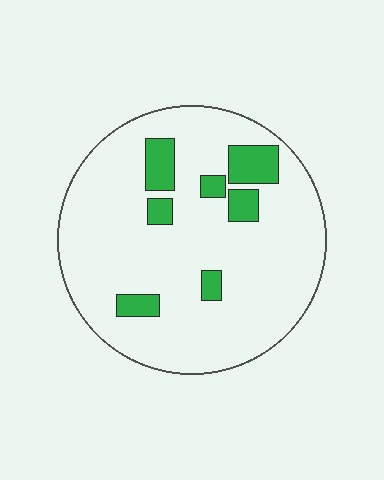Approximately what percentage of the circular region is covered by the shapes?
Approximately 15%.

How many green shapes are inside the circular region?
7.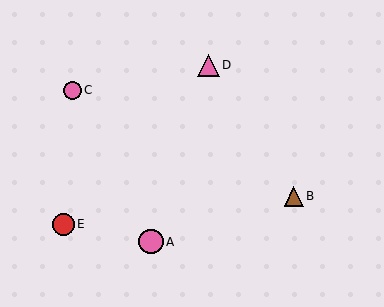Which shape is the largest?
The pink circle (labeled A) is the largest.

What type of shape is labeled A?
Shape A is a pink circle.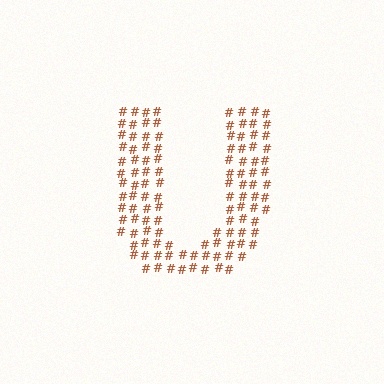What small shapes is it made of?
It is made of small hash symbols.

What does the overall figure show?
The overall figure shows the letter U.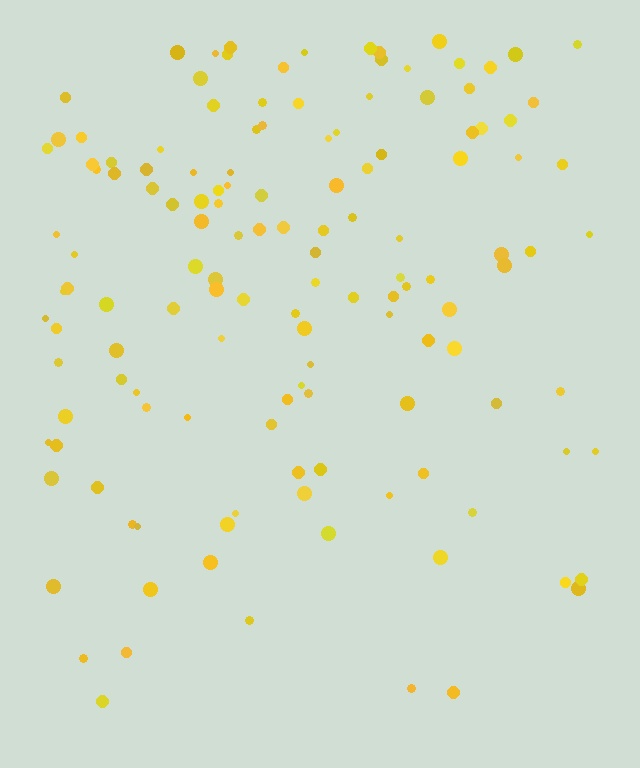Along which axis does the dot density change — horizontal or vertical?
Vertical.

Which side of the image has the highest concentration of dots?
The top.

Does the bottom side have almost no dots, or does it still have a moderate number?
Still a moderate number, just noticeably fewer than the top.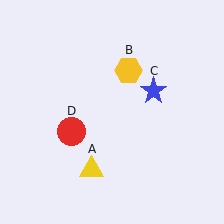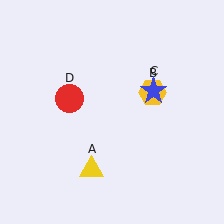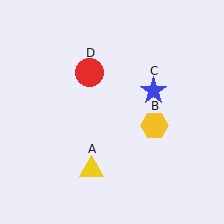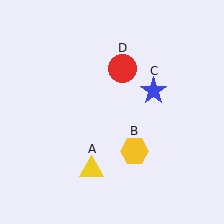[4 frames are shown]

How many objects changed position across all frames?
2 objects changed position: yellow hexagon (object B), red circle (object D).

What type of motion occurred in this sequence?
The yellow hexagon (object B), red circle (object D) rotated clockwise around the center of the scene.